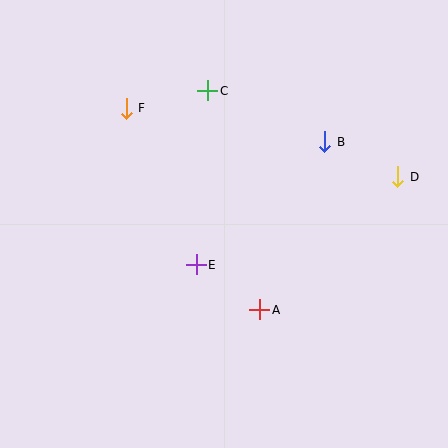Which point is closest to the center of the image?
Point E at (196, 265) is closest to the center.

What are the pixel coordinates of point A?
Point A is at (260, 310).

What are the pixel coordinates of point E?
Point E is at (196, 265).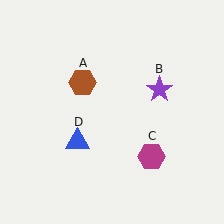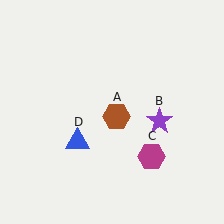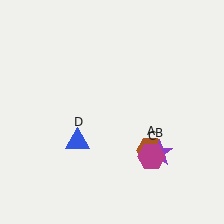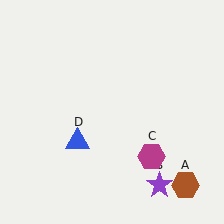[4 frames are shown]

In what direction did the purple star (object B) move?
The purple star (object B) moved down.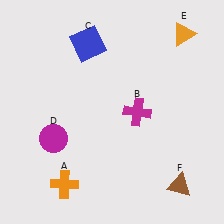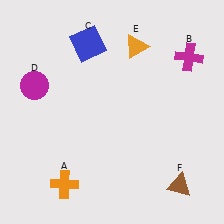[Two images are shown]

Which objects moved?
The objects that moved are: the magenta cross (B), the magenta circle (D), the orange triangle (E).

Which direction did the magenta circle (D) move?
The magenta circle (D) moved up.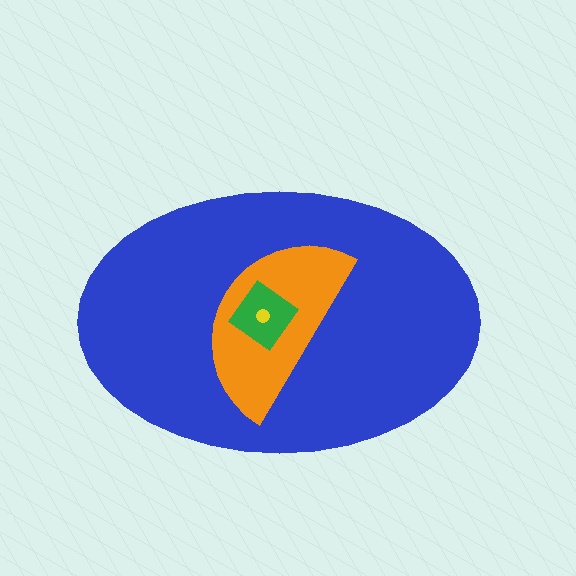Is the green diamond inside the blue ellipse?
Yes.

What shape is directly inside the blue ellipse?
The orange semicircle.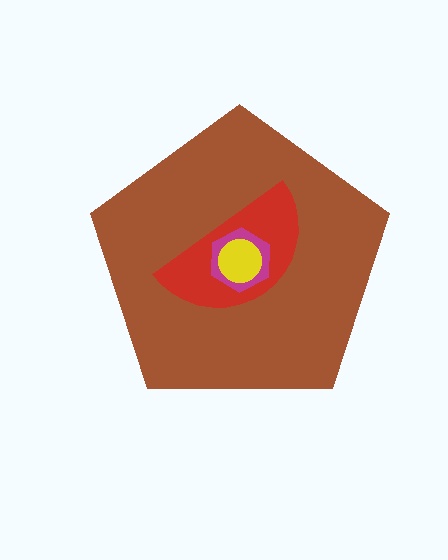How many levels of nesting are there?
4.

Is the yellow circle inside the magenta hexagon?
Yes.